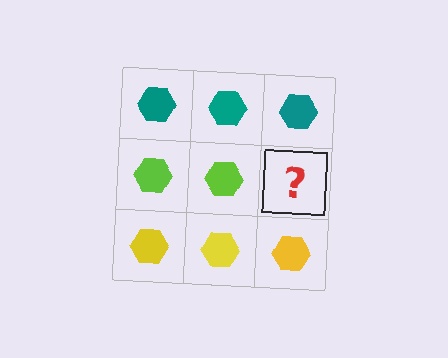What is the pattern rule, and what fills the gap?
The rule is that each row has a consistent color. The gap should be filled with a lime hexagon.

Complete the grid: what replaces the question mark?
The question mark should be replaced with a lime hexagon.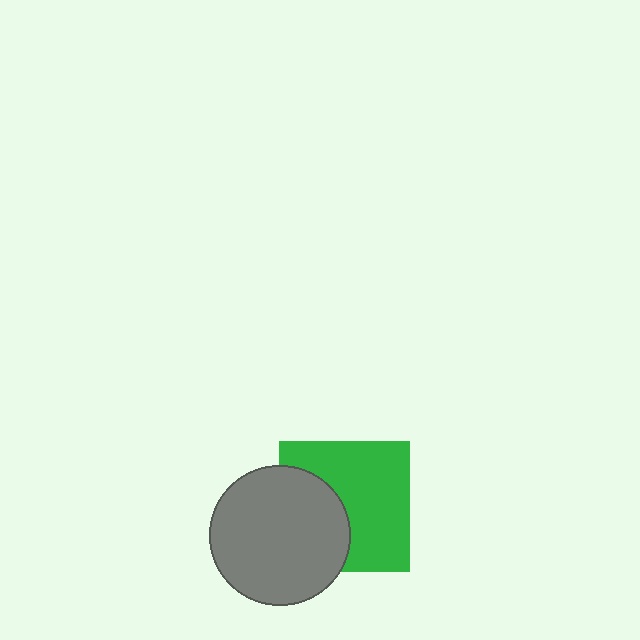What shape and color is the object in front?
The object in front is a gray circle.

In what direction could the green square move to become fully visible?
The green square could move right. That would shift it out from behind the gray circle entirely.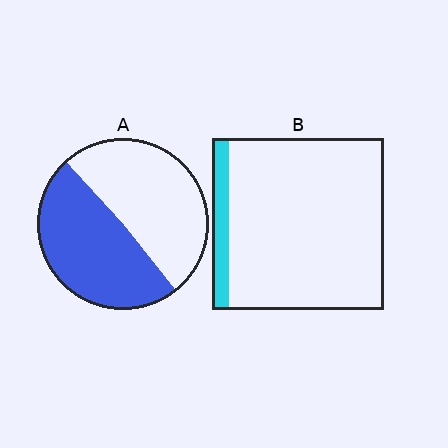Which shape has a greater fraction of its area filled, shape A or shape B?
Shape A.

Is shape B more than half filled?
No.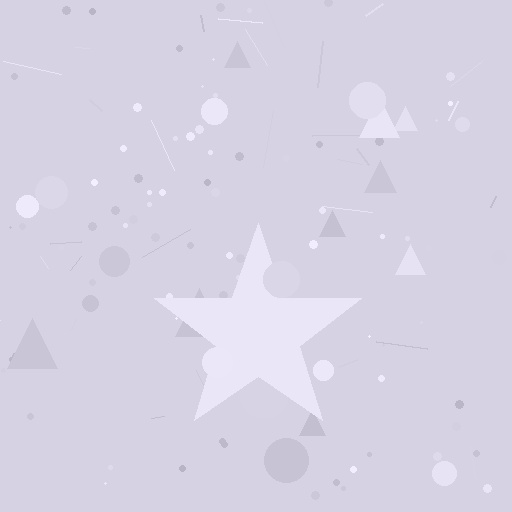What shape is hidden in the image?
A star is hidden in the image.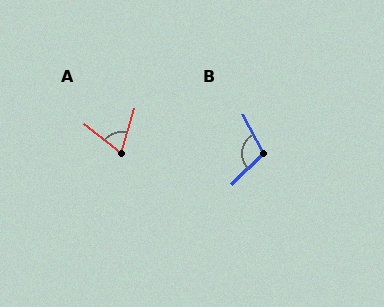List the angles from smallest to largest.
A (69°), B (108°).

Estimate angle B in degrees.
Approximately 108 degrees.